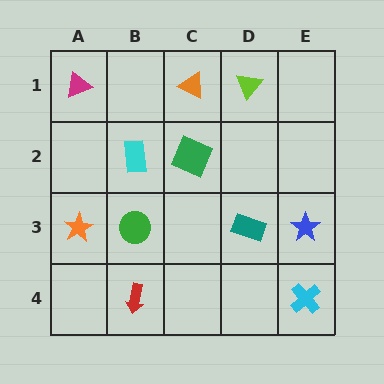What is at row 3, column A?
An orange star.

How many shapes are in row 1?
3 shapes.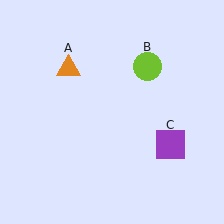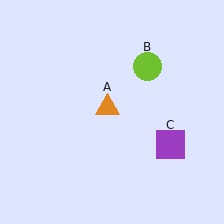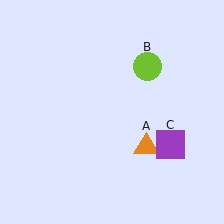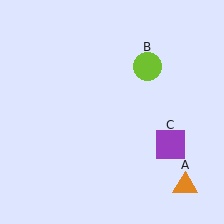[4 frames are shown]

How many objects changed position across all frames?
1 object changed position: orange triangle (object A).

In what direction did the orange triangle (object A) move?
The orange triangle (object A) moved down and to the right.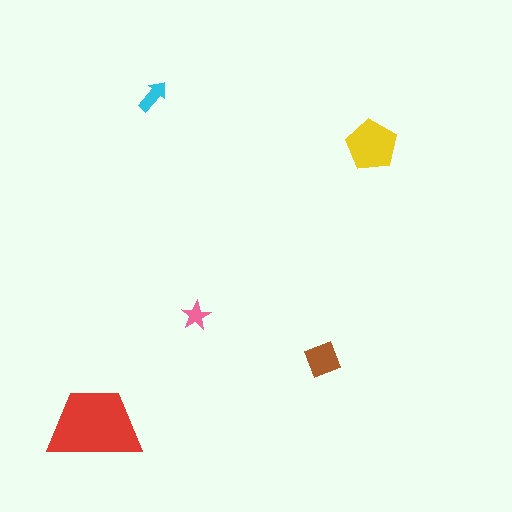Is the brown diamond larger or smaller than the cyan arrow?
Larger.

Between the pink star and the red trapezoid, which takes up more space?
The red trapezoid.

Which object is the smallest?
The pink star.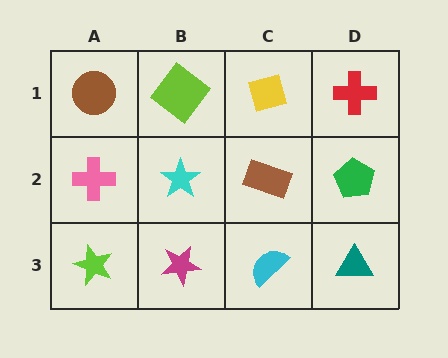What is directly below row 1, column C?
A brown rectangle.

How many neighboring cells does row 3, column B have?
3.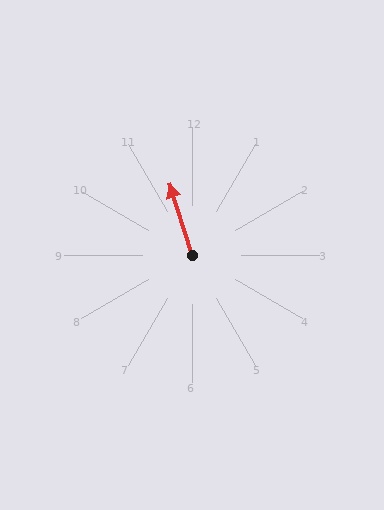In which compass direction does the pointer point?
North.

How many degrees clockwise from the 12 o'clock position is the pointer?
Approximately 342 degrees.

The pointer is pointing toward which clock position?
Roughly 11 o'clock.